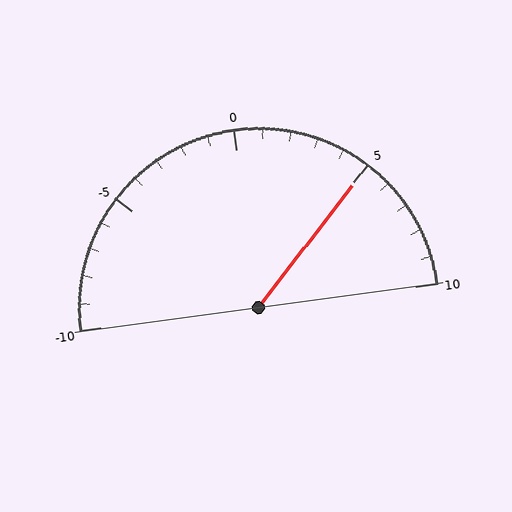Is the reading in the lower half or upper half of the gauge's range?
The reading is in the upper half of the range (-10 to 10).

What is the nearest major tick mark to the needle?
The nearest major tick mark is 5.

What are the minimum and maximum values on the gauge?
The gauge ranges from -10 to 10.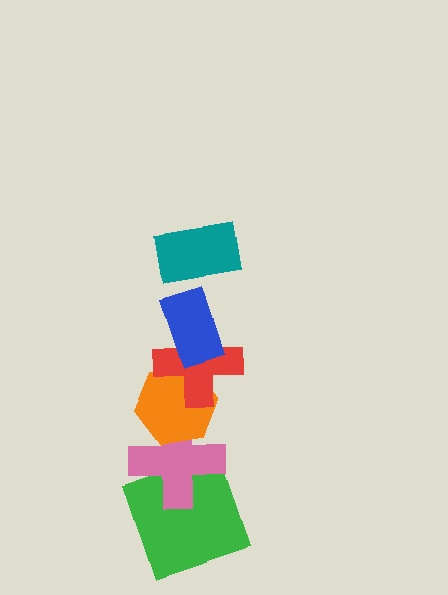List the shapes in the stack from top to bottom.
From top to bottom: the teal rectangle, the blue rectangle, the red cross, the orange hexagon, the pink cross, the green square.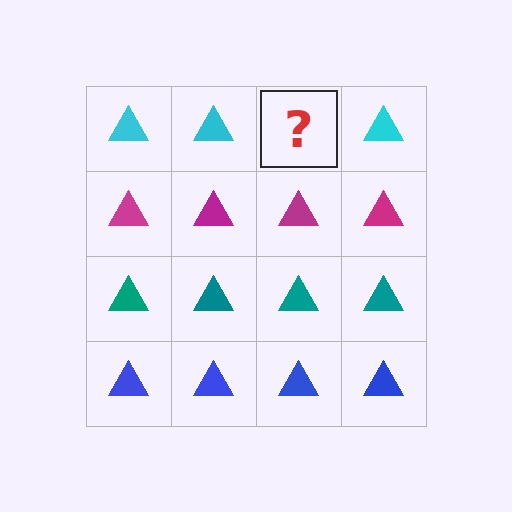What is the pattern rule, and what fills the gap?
The rule is that each row has a consistent color. The gap should be filled with a cyan triangle.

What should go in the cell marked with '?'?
The missing cell should contain a cyan triangle.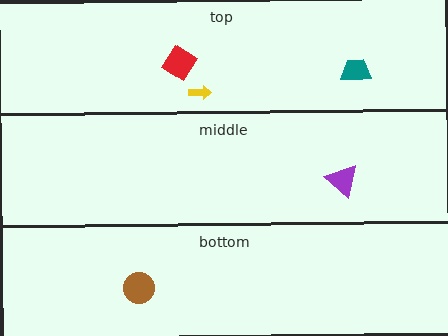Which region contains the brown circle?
The bottom region.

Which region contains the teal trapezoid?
The top region.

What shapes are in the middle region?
The purple triangle.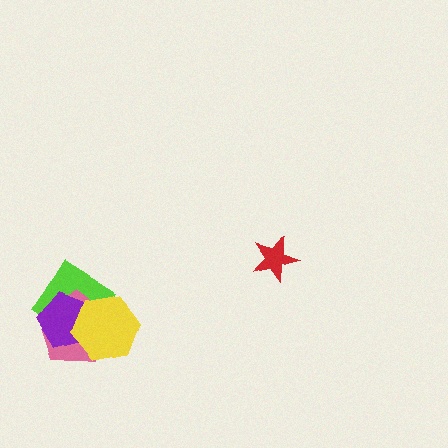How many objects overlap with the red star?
0 objects overlap with the red star.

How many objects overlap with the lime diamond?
3 objects overlap with the lime diamond.